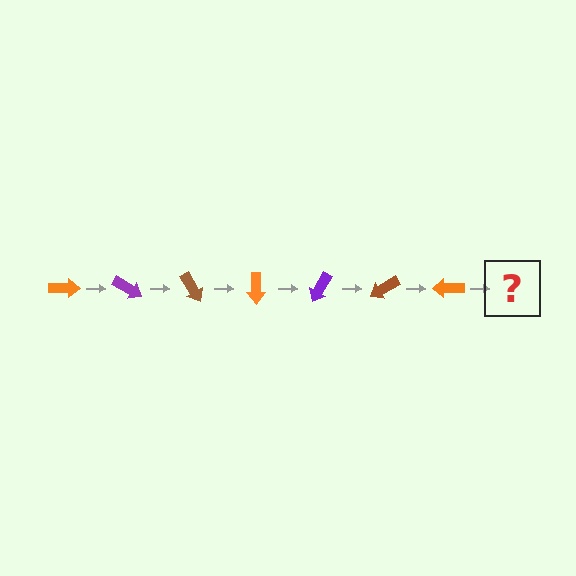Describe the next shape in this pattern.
It should be a purple arrow, rotated 210 degrees from the start.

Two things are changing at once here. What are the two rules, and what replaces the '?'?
The two rules are that it rotates 30 degrees each step and the color cycles through orange, purple, and brown. The '?' should be a purple arrow, rotated 210 degrees from the start.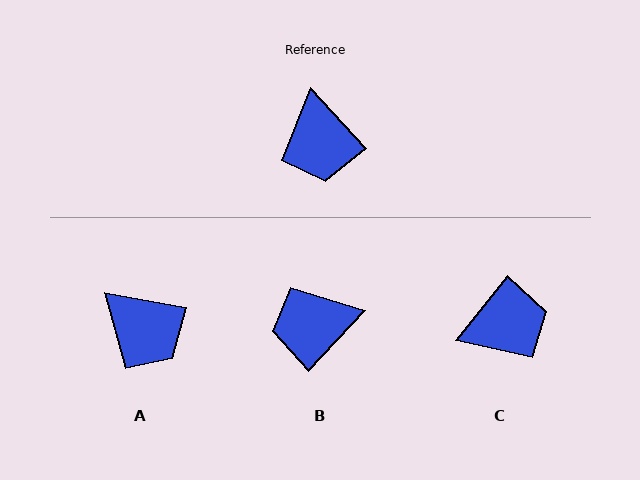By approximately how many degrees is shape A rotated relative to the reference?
Approximately 37 degrees counter-clockwise.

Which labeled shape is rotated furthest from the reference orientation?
C, about 99 degrees away.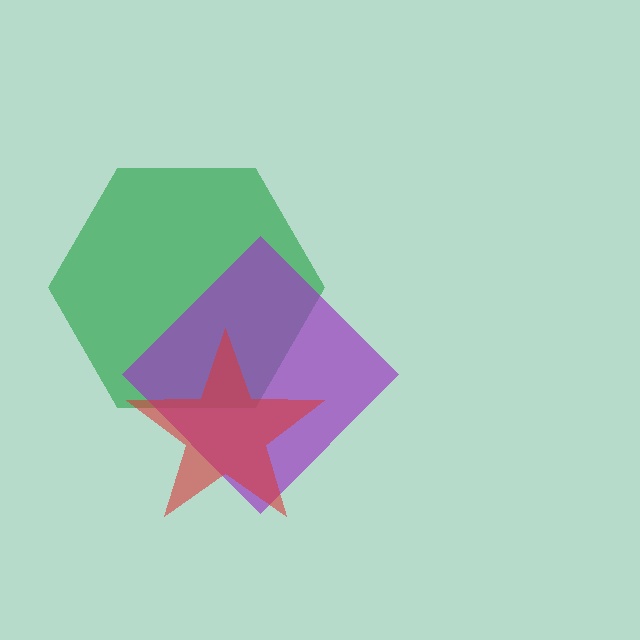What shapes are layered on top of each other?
The layered shapes are: a green hexagon, a purple diamond, a red star.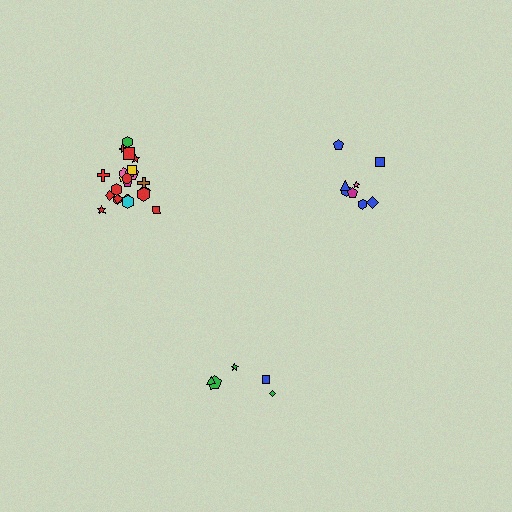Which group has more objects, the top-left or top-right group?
The top-left group.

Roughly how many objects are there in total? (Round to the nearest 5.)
Roughly 40 objects in total.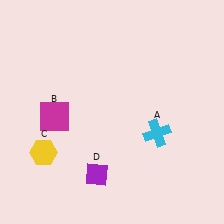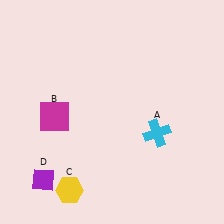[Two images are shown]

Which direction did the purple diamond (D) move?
The purple diamond (D) moved left.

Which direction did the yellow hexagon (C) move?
The yellow hexagon (C) moved down.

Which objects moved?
The objects that moved are: the yellow hexagon (C), the purple diamond (D).